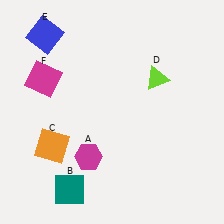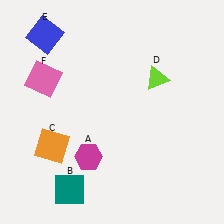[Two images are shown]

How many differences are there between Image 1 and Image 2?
There is 1 difference between the two images.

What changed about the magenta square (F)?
In Image 1, F is magenta. In Image 2, it changed to pink.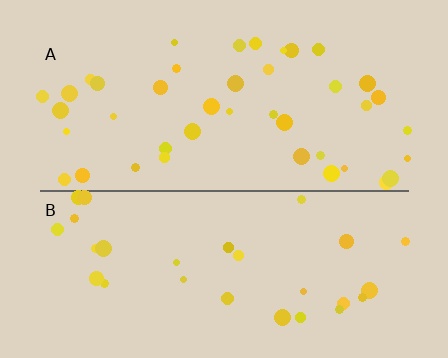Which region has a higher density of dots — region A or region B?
A (the top).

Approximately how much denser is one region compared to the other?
Approximately 1.4× — region A over region B.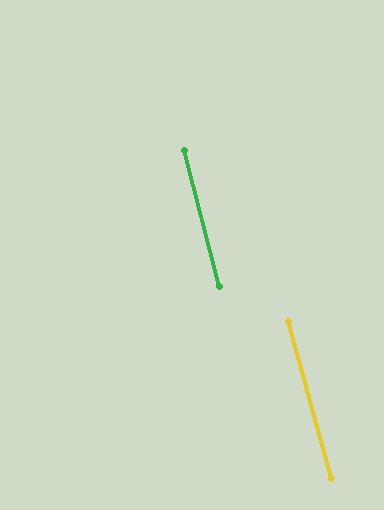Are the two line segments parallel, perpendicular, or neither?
Parallel — their directions differ by only 0.8°.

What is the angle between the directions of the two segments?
Approximately 1 degree.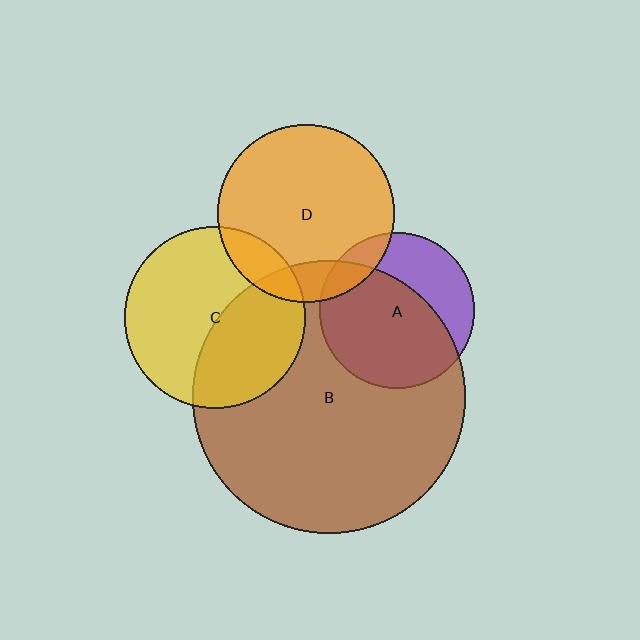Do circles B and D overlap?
Yes.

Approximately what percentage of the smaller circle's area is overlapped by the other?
Approximately 15%.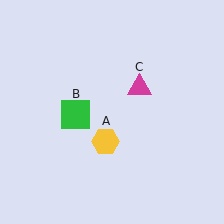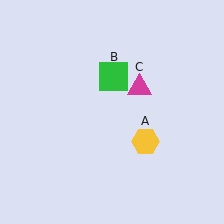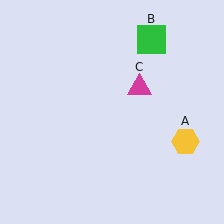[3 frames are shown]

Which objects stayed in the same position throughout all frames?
Magenta triangle (object C) remained stationary.